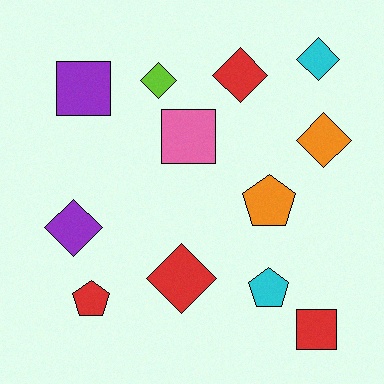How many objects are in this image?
There are 12 objects.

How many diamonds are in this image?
There are 6 diamonds.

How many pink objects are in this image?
There is 1 pink object.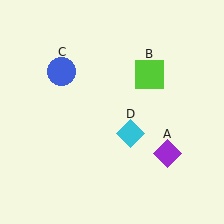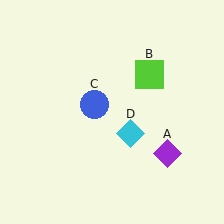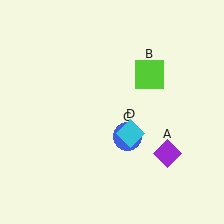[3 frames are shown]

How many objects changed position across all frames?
1 object changed position: blue circle (object C).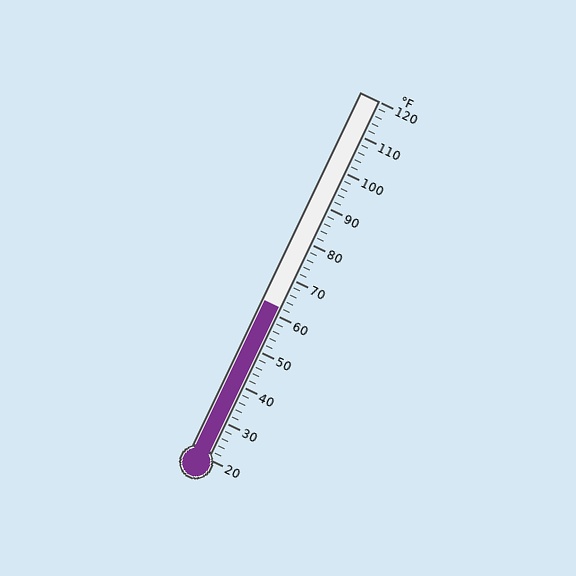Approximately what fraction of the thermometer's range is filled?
The thermometer is filled to approximately 40% of its range.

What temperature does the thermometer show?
The thermometer shows approximately 62°F.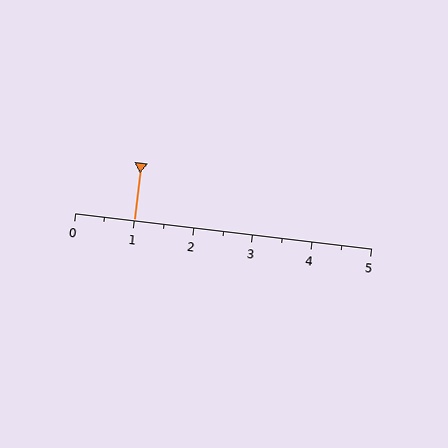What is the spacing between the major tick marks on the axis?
The major ticks are spaced 1 apart.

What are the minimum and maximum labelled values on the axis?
The axis runs from 0 to 5.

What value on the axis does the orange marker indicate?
The marker indicates approximately 1.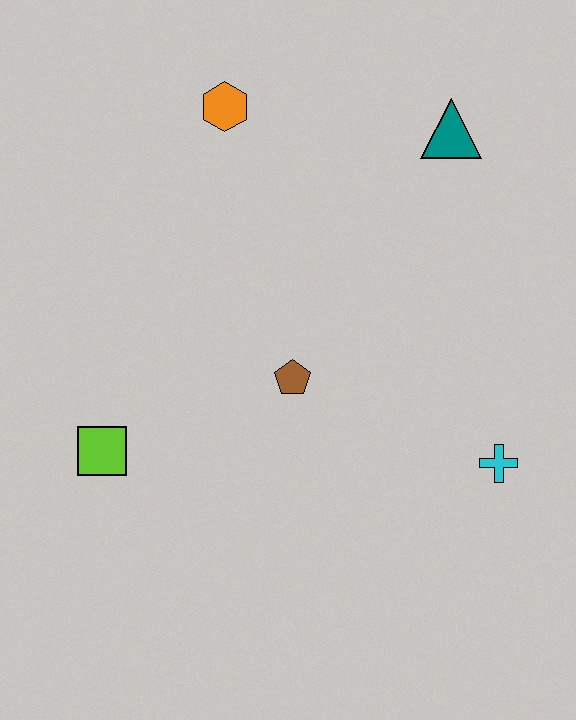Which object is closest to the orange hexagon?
The teal triangle is closest to the orange hexagon.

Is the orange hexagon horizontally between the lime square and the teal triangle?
Yes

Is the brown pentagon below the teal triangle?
Yes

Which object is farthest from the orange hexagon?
The cyan cross is farthest from the orange hexagon.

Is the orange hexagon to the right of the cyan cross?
No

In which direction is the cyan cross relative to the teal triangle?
The cyan cross is below the teal triangle.